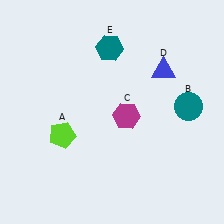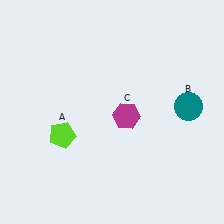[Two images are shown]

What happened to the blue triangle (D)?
The blue triangle (D) was removed in Image 2. It was in the top-right area of Image 1.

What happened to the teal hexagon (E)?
The teal hexagon (E) was removed in Image 2. It was in the top-left area of Image 1.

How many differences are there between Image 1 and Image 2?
There are 2 differences between the two images.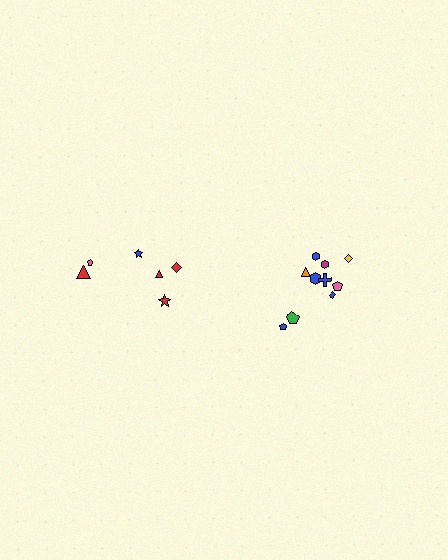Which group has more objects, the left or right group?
The right group.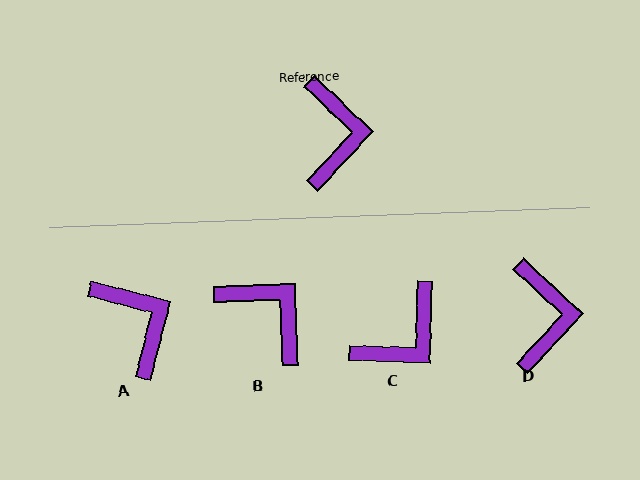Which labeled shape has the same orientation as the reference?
D.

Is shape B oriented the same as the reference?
No, it is off by about 45 degrees.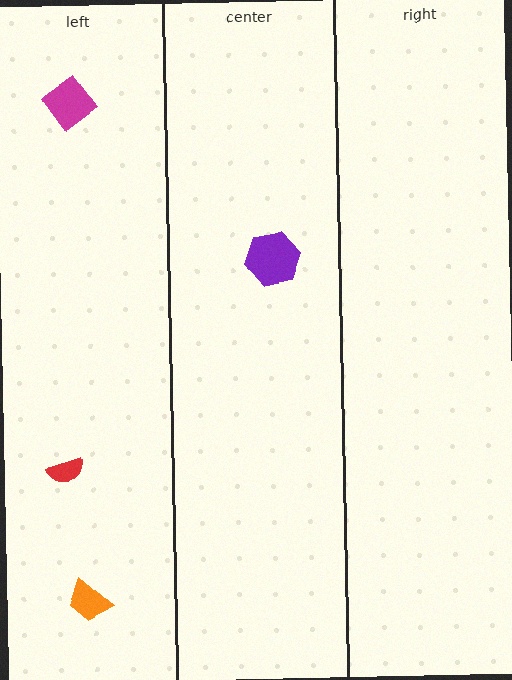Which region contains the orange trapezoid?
The left region.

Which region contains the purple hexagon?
The center region.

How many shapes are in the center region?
1.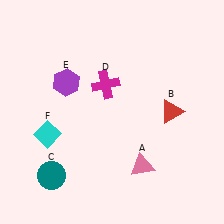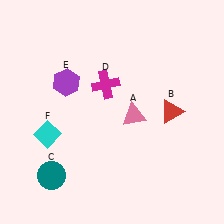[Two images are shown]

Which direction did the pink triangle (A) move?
The pink triangle (A) moved up.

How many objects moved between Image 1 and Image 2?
1 object moved between the two images.